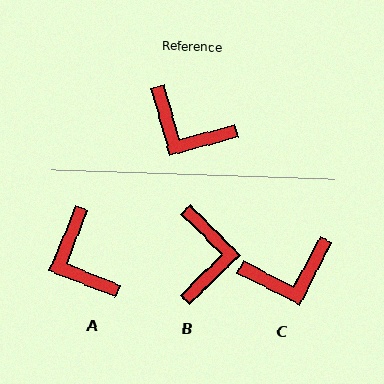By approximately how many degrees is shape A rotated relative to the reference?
Approximately 37 degrees clockwise.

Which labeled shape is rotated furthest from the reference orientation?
B, about 119 degrees away.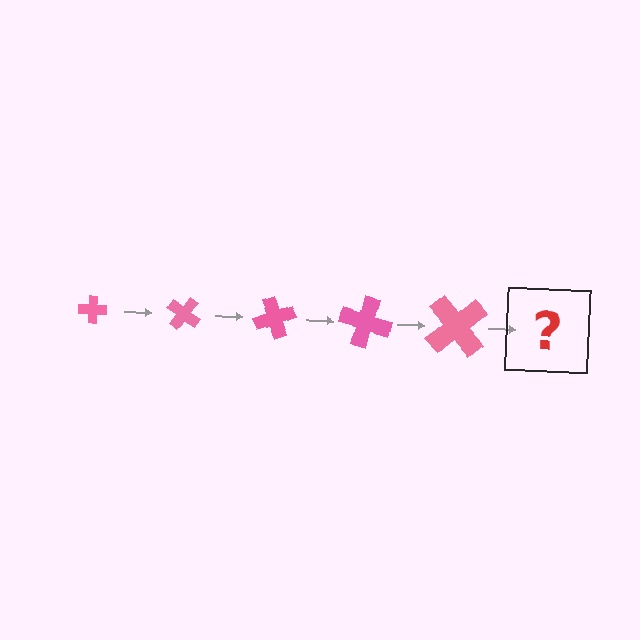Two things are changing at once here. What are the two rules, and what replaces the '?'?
The two rules are that the cross grows larger each step and it rotates 35 degrees each step. The '?' should be a cross, larger than the previous one and rotated 175 degrees from the start.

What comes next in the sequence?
The next element should be a cross, larger than the previous one and rotated 175 degrees from the start.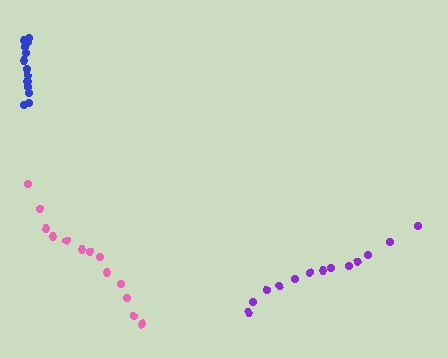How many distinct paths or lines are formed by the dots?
There are 3 distinct paths.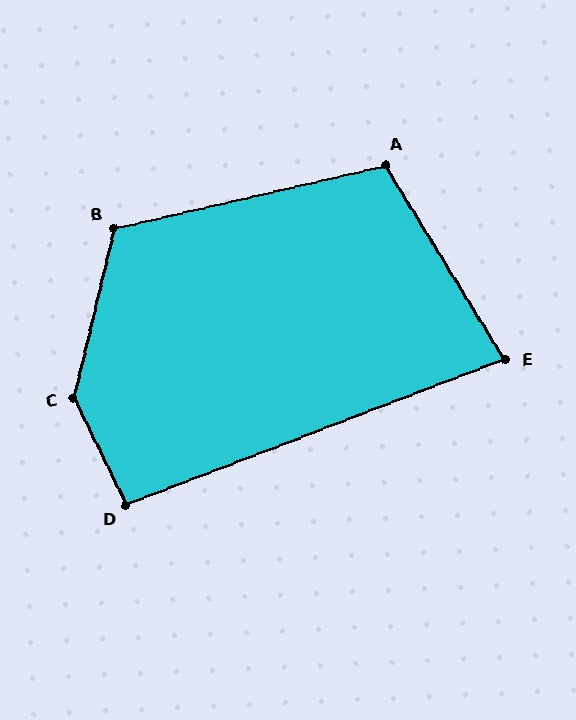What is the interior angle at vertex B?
Approximately 117 degrees (obtuse).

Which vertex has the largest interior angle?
C, at approximately 141 degrees.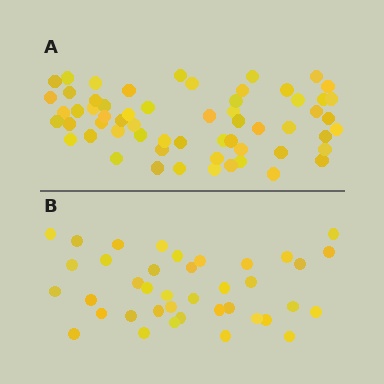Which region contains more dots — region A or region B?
Region A (the top region) has more dots.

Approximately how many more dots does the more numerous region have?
Region A has approximately 20 more dots than region B.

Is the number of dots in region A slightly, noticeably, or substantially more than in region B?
Region A has substantially more. The ratio is roughly 1.5 to 1.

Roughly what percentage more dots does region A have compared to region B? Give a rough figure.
About 55% more.